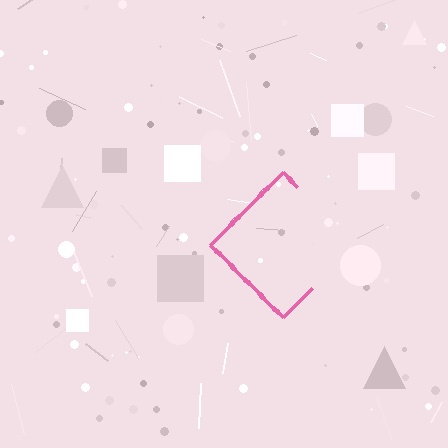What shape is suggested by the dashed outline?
The dashed outline suggests a diamond.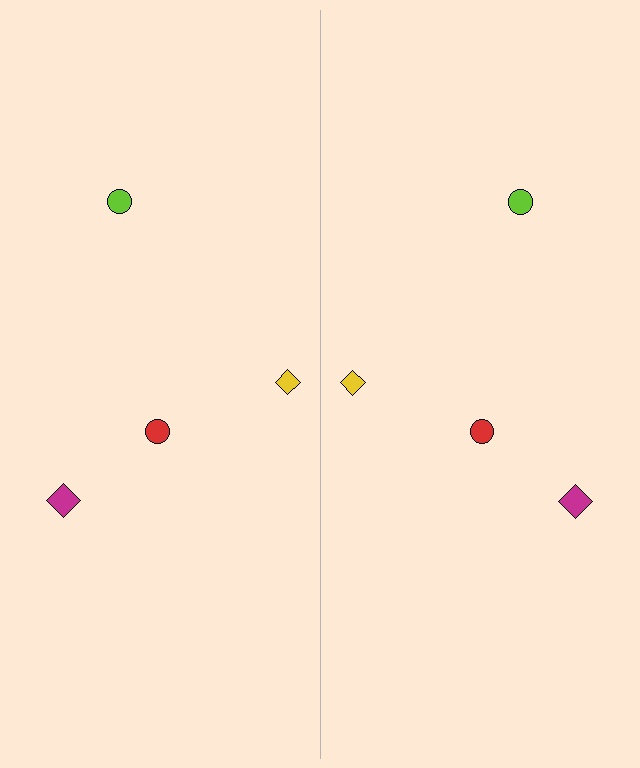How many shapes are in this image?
There are 8 shapes in this image.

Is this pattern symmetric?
Yes, this pattern has bilateral (reflection) symmetry.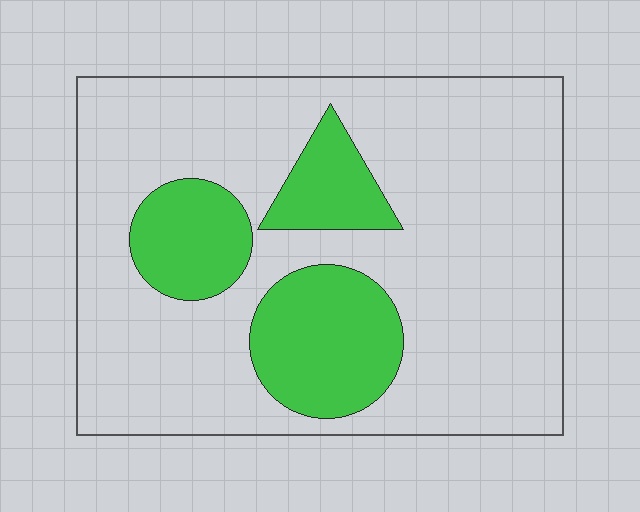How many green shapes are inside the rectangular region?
3.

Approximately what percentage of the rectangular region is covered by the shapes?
Approximately 25%.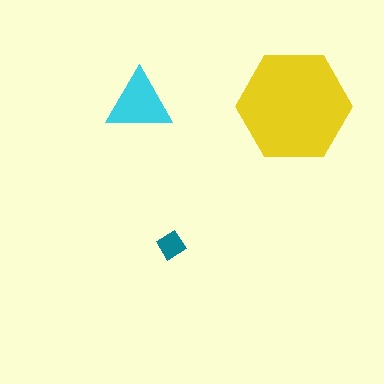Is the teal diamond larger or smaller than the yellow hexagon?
Smaller.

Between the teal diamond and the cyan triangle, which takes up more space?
The cyan triangle.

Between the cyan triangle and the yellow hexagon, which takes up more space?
The yellow hexagon.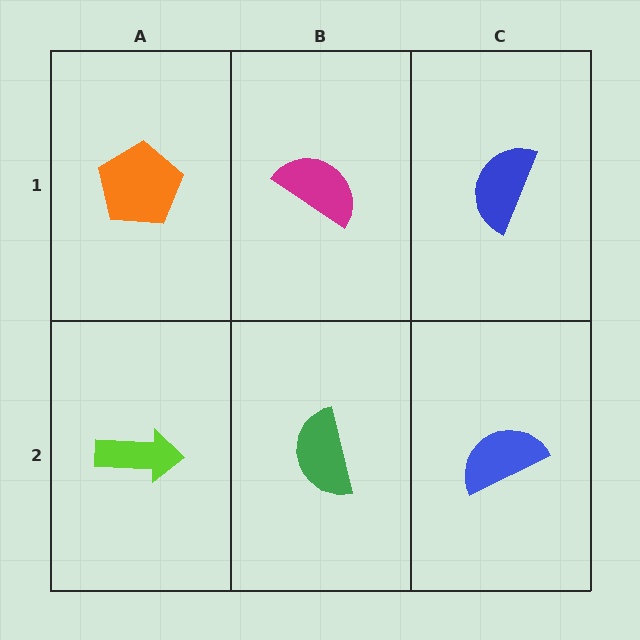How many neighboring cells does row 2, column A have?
2.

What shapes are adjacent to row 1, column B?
A green semicircle (row 2, column B), an orange pentagon (row 1, column A), a blue semicircle (row 1, column C).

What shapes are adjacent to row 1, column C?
A blue semicircle (row 2, column C), a magenta semicircle (row 1, column B).